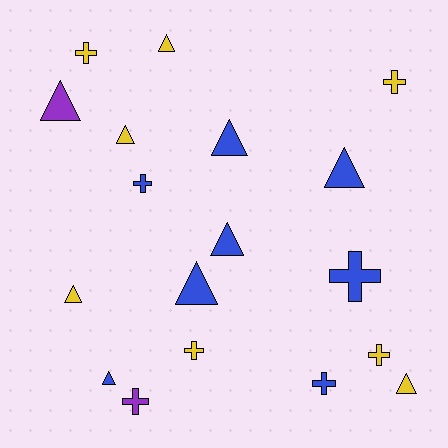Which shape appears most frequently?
Triangle, with 10 objects.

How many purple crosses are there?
There is 1 purple cross.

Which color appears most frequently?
Blue, with 8 objects.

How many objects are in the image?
There are 18 objects.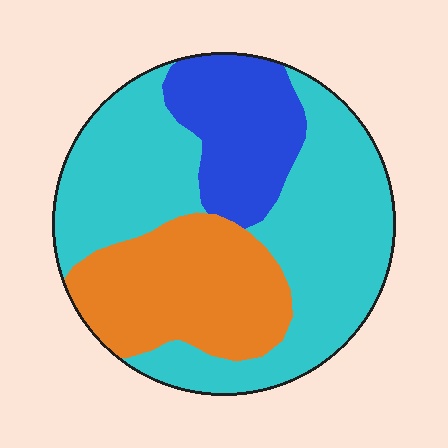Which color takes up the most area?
Cyan, at roughly 55%.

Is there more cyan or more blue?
Cyan.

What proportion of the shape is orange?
Orange covers about 25% of the shape.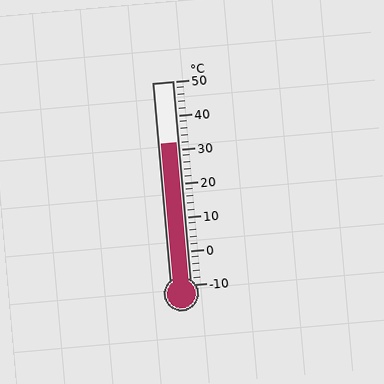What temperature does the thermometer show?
The thermometer shows approximately 32°C.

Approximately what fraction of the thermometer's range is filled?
The thermometer is filled to approximately 70% of its range.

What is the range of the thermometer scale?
The thermometer scale ranges from -10°C to 50°C.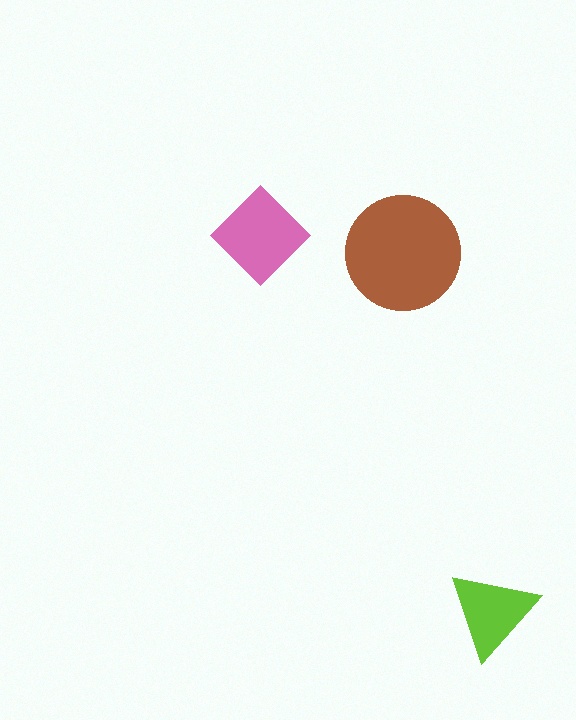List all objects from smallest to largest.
The lime triangle, the pink diamond, the brown circle.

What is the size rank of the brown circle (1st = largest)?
1st.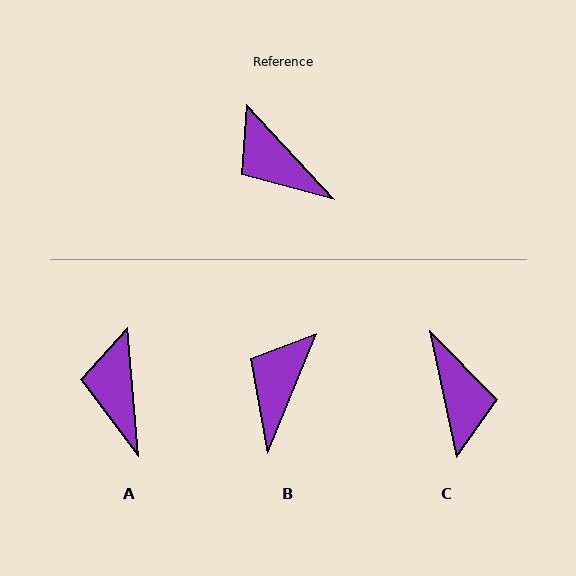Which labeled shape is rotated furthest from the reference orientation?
C, about 150 degrees away.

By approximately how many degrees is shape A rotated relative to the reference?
Approximately 38 degrees clockwise.